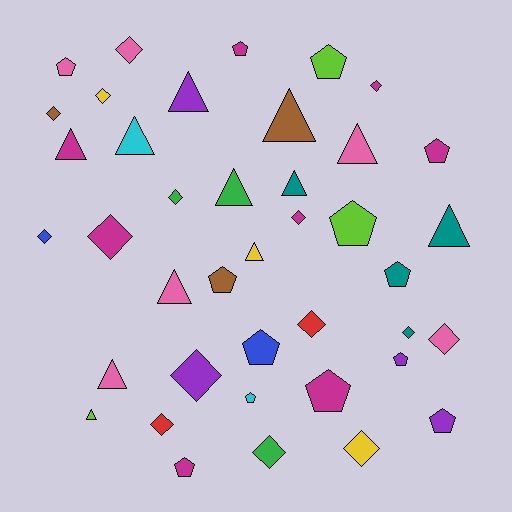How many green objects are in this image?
There are 3 green objects.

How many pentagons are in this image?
There are 13 pentagons.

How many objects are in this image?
There are 40 objects.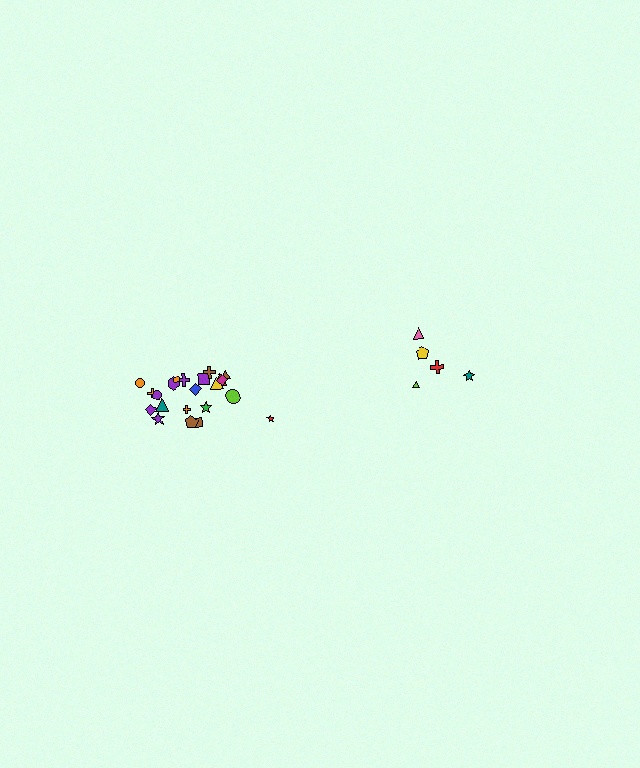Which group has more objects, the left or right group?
The left group.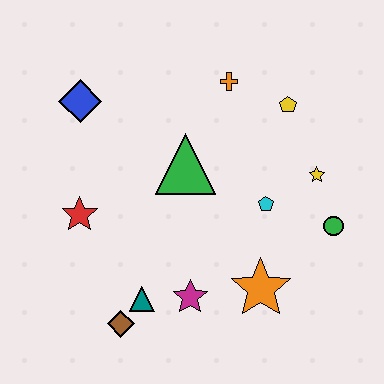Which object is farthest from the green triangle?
The brown diamond is farthest from the green triangle.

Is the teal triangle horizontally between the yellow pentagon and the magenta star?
No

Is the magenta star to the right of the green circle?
No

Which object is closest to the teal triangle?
The brown diamond is closest to the teal triangle.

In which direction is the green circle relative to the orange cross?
The green circle is below the orange cross.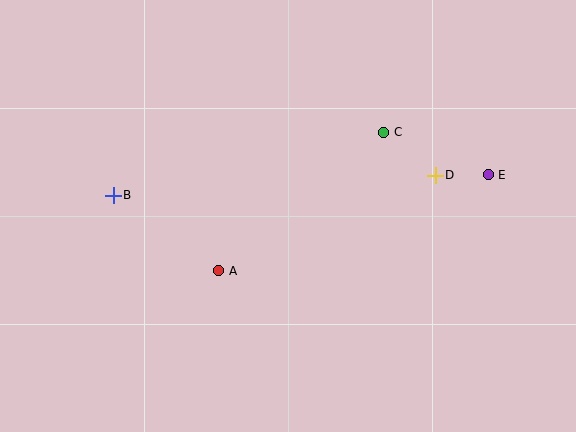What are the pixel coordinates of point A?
Point A is at (219, 271).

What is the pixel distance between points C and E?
The distance between C and E is 113 pixels.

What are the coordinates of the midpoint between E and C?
The midpoint between E and C is at (436, 154).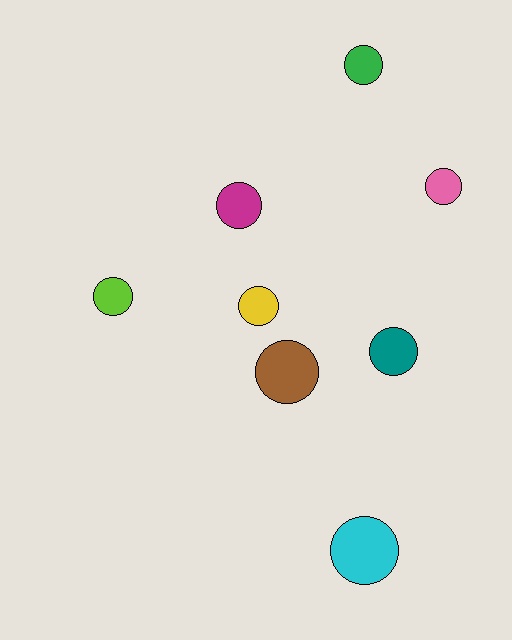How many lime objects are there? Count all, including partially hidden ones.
There is 1 lime object.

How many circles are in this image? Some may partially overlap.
There are 8 circles.